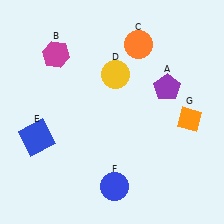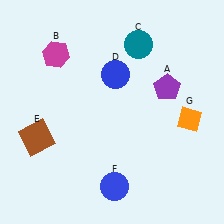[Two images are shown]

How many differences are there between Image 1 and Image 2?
There are 3 differences between the two images.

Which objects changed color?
C changed from orange to teal. D changed from yellow to blue. E changed from blue to brown.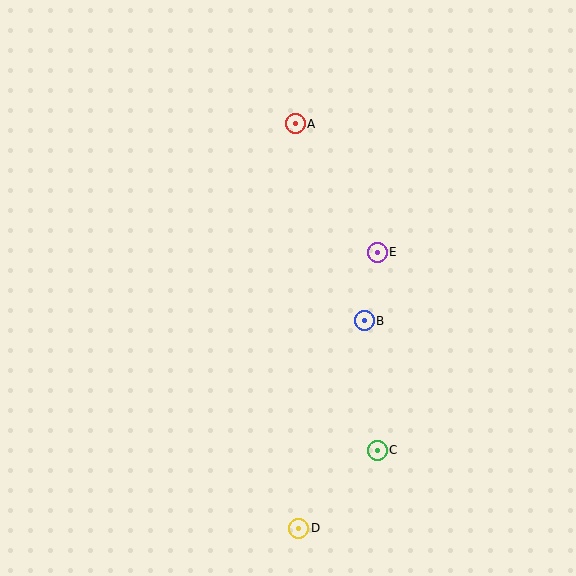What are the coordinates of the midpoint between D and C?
The midpoint between D and C is at (338, 489).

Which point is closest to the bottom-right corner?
Point C is closest to the bottom-right corner.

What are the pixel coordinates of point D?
Point D is at (299, 528).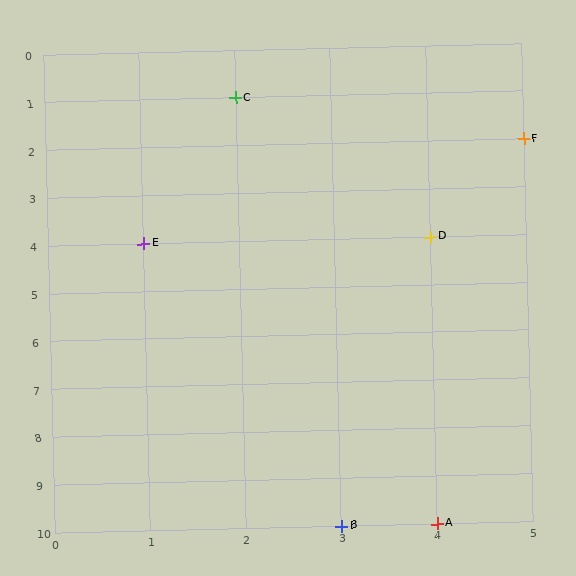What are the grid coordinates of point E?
Point E is at grid coordinates (1, 4).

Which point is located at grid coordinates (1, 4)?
Point E is at (1, 4).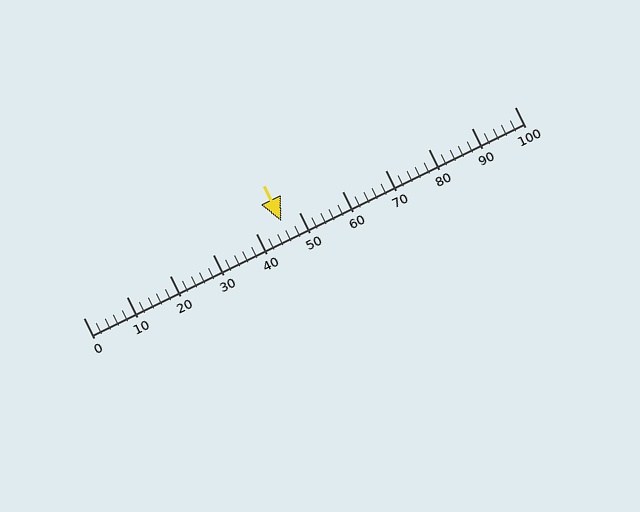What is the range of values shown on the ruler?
The ruler shows values from 0 to 100.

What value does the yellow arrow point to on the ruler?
The yellow arrow points to approximately 46.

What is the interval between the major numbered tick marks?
The major tick marks are spaced 10 units apart.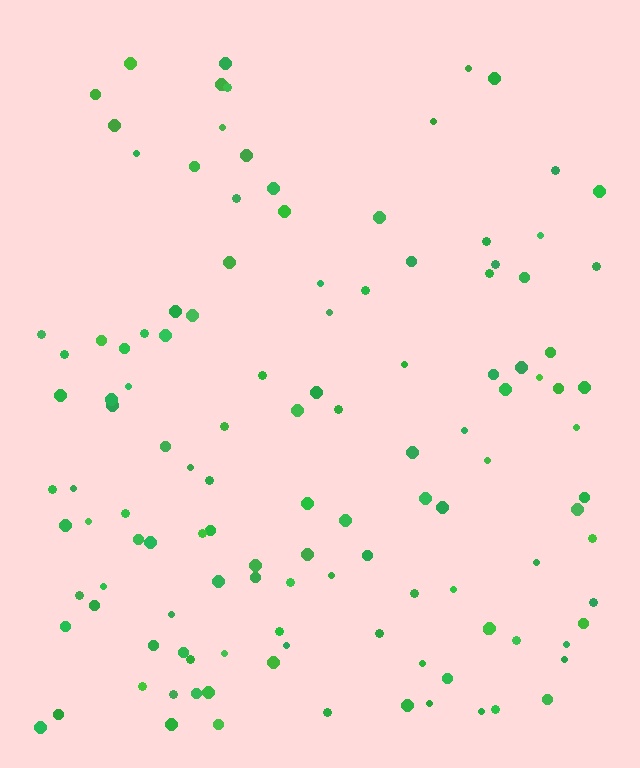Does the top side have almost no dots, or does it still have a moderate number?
Still a moderate number, just noticeably fewer than the bottom.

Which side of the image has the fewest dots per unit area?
The top.